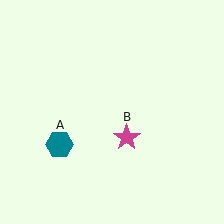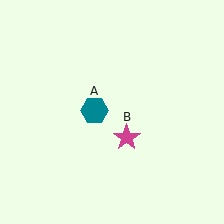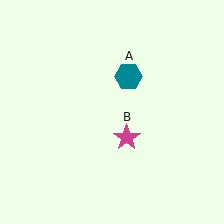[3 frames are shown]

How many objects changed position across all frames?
1 object changed position: teal hexagon (object A).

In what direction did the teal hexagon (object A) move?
The teal hexagon (object A) moved up and to the right.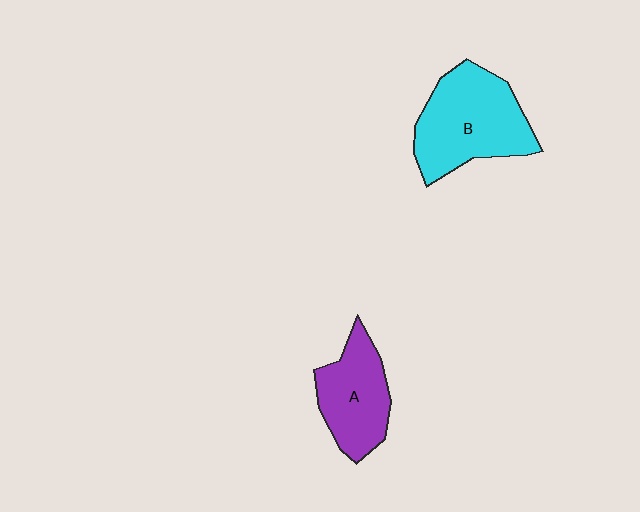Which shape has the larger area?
Shape B (cyan).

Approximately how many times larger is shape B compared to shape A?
Approximately 1.4 times.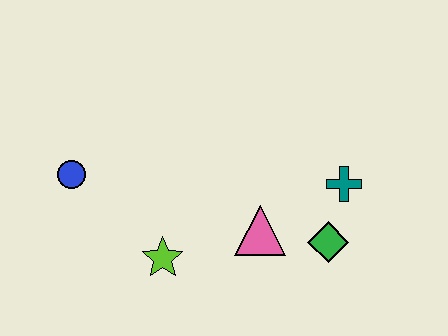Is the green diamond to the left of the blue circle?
No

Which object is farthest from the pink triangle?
The blue circle is farthest from the pink triangle.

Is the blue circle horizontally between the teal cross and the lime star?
No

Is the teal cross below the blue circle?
Yes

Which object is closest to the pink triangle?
The green diamond is closest to the pink triangle.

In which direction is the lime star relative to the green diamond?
The lime star is to the left of the green diamond.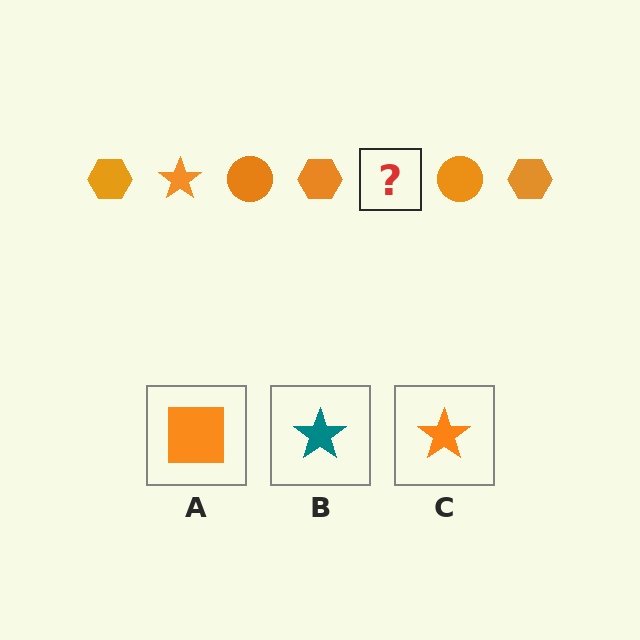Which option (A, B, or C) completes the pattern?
C.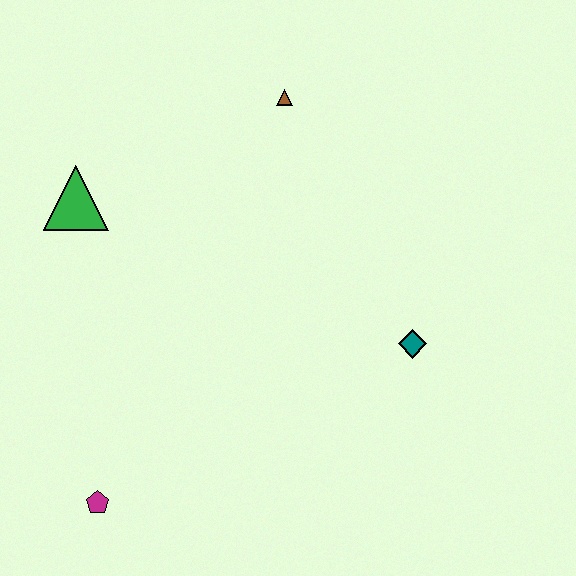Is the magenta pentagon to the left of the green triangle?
No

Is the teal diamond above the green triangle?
No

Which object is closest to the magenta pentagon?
The green triangle is closest to the magenta pentagon.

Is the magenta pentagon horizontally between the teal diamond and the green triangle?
Yes